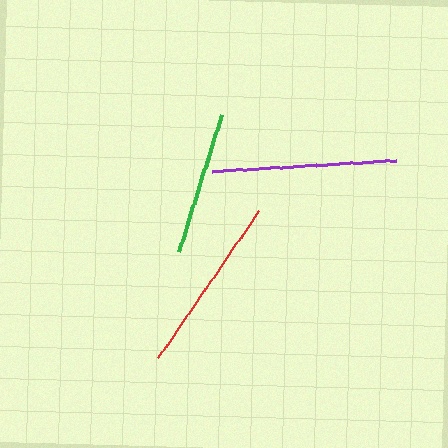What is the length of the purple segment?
The purple segment is approximately 184 pixels long.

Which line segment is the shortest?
The green line is the shortest at approximately 144 pixels.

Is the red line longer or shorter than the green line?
The red line is longer than the green line.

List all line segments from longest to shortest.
From longest to shortest: purple, red, green.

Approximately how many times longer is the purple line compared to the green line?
The purple line is approximately 1.3 times the length of the green line.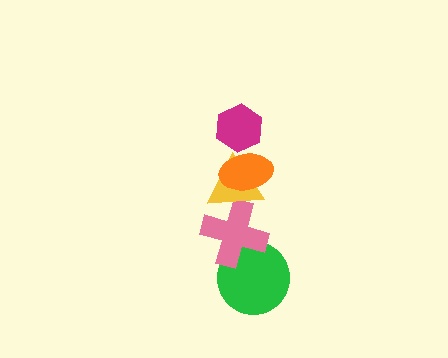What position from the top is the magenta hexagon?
The magenta hexagon is 1st from the top.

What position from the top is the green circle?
The green circle is 5th from the top.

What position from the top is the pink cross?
The pink cross is 4th from the top.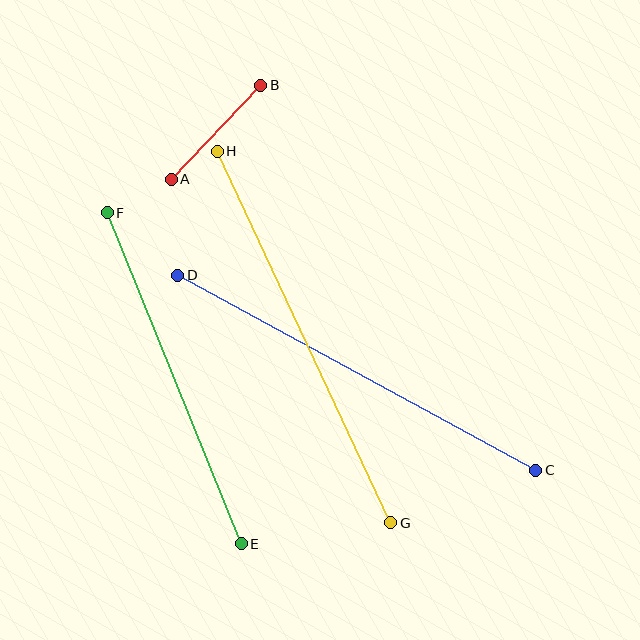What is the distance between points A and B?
The distance is approximately 130 pixels.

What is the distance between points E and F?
The distance is approximately 357 pixels.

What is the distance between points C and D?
The distance is approximately 408 pixels.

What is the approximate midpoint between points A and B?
The midpoint is at approximately (216, 132) pixels.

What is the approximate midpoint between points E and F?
The midpoint is at approximately (174, 378) pixels.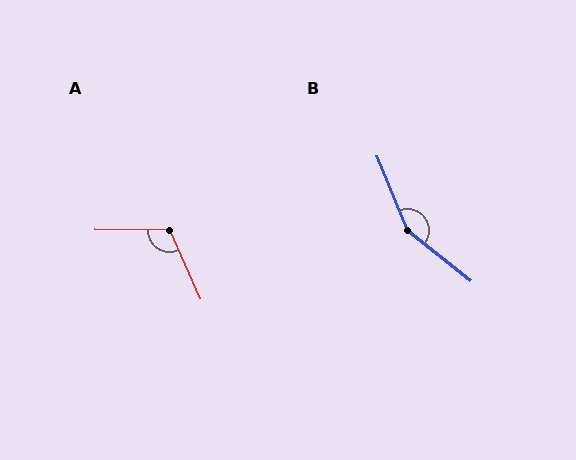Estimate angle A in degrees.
Approximately 114 degrees.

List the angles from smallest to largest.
A (114°), B (151°).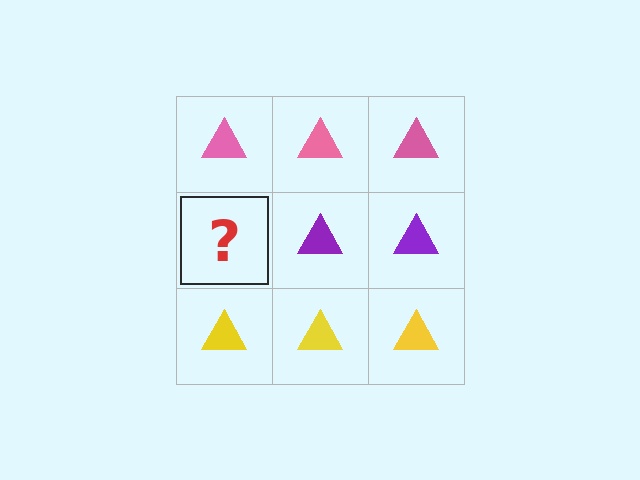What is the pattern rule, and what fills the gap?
The rule is that each row has a consistent color. The gap should be filled with a purple triangle.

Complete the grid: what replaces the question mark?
The question mark should be replaced with a purple triangle.